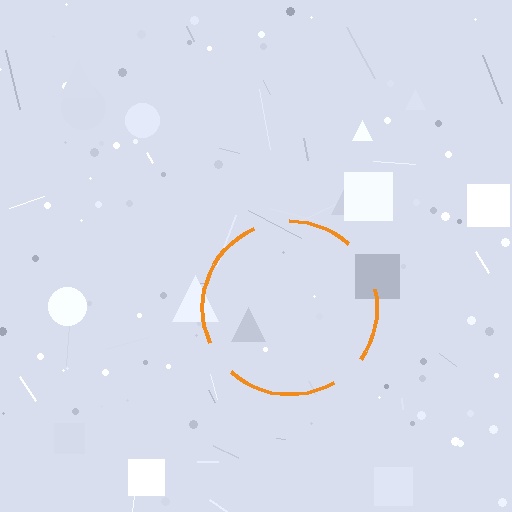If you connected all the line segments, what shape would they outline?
They would outline a circle.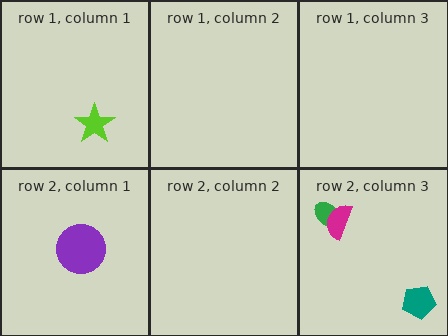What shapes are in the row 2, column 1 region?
The purple circle.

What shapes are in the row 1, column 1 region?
The lime star.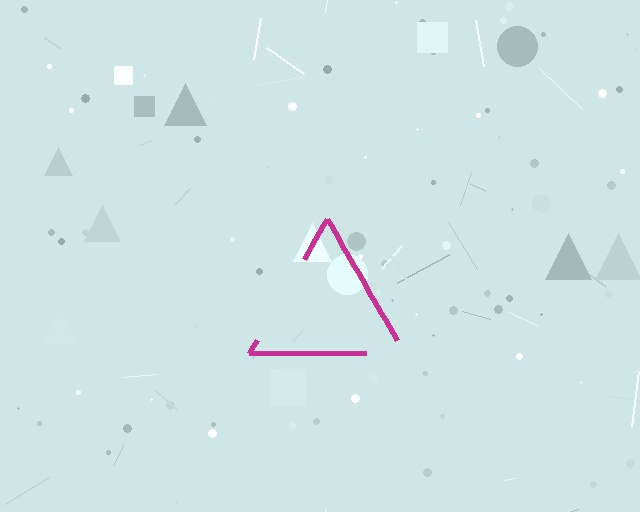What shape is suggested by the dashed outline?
The dashed outline suggests a triangle.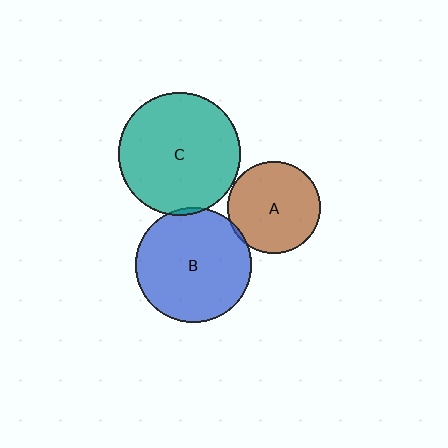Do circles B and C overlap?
Yes.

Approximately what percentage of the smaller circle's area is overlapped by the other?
Approximately 5%.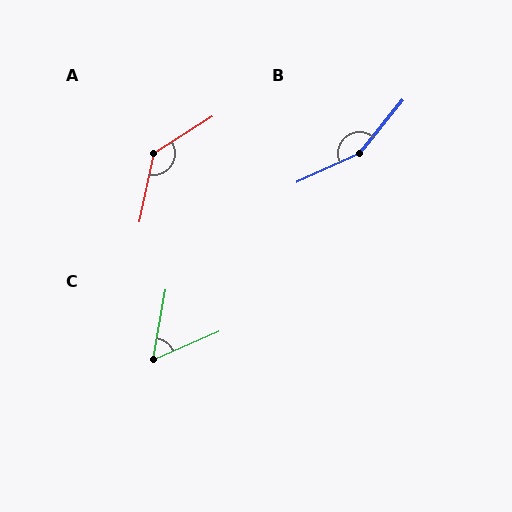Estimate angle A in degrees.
Approximately 134 degrees.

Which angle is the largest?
B, at approximately 154 degrees.